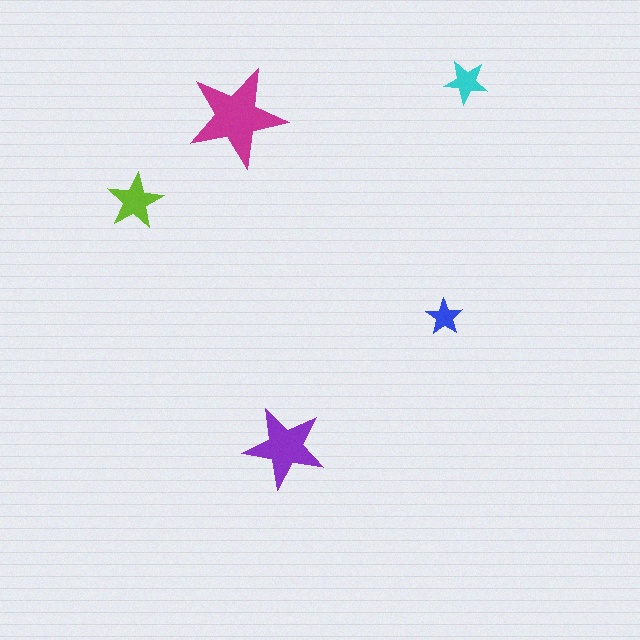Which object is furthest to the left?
The lime star is leftmost.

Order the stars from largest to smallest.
the magenta one, the purple one, the lime one, the cyan one, the blue one.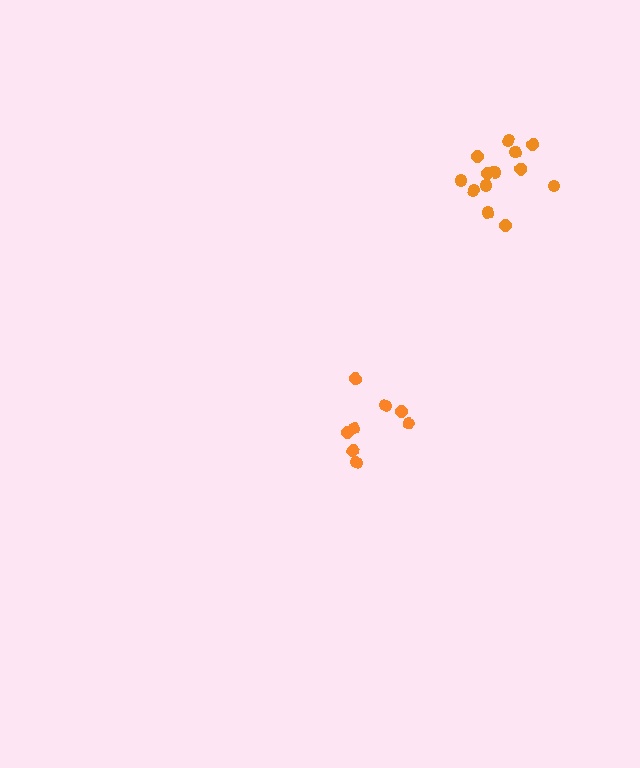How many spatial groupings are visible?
There are 2 spatial groupings.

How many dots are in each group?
Group 1: 8 dots, Group 2: 13 dots (21 total).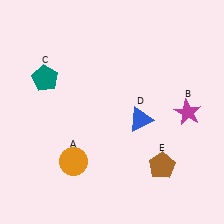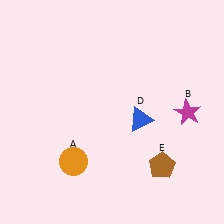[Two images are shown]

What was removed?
The teal pentagon (C) was removed in Image 2.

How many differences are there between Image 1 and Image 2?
There is 1 difference between the two images.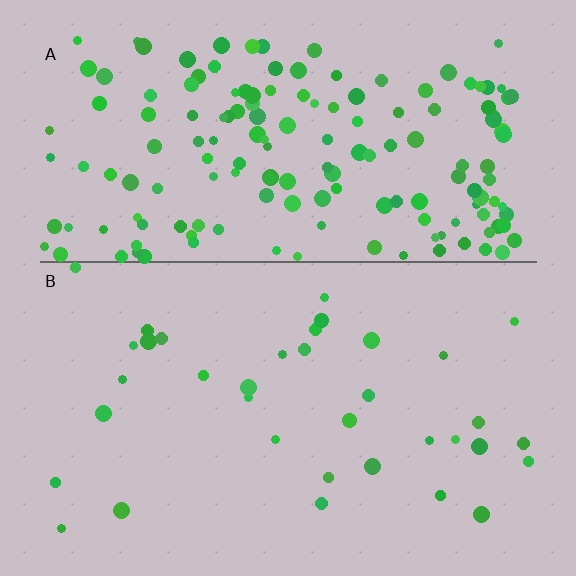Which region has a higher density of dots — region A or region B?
A (the top).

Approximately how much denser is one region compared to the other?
Approximately 4.6× — region A over region B.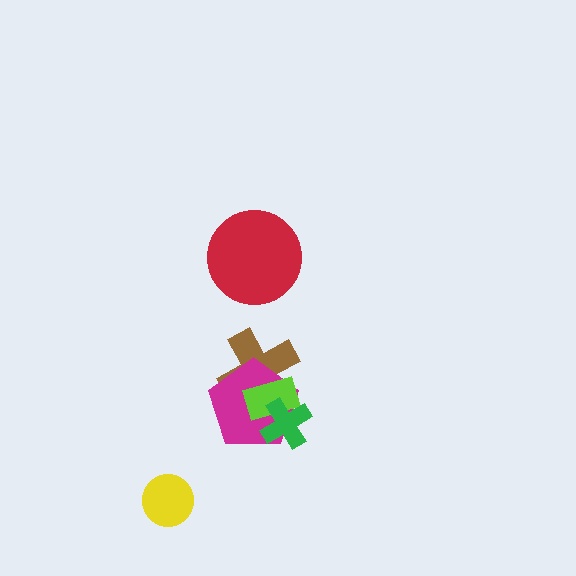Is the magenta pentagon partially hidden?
Yes, it is partially covered by another shape.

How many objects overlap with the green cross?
3 objects overlap with the green cross.